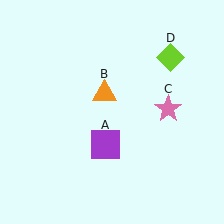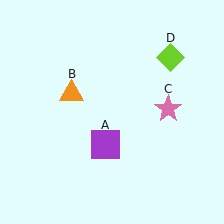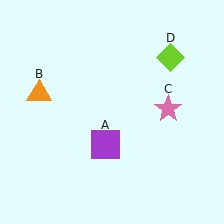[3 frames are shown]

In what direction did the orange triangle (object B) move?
The orange triangle (object B) moved left.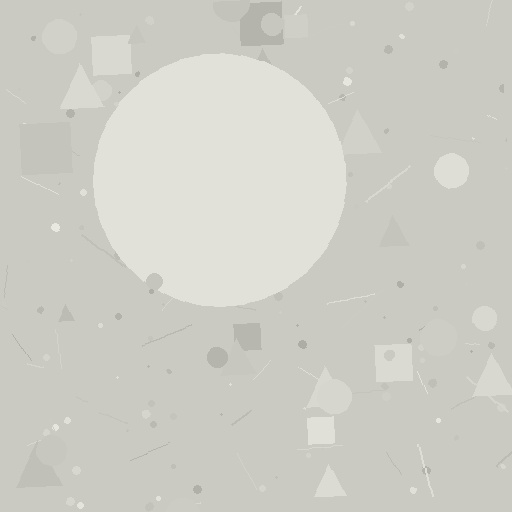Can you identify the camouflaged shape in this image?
The camouflaged shape is a circle.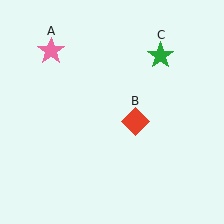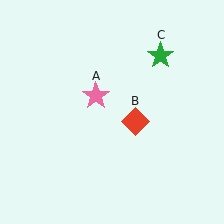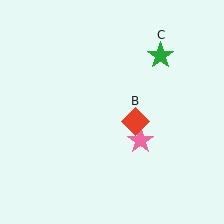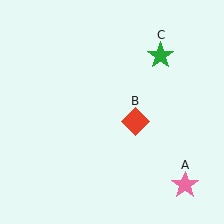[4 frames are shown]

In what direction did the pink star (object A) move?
The pink star (object A) moved down and to the right.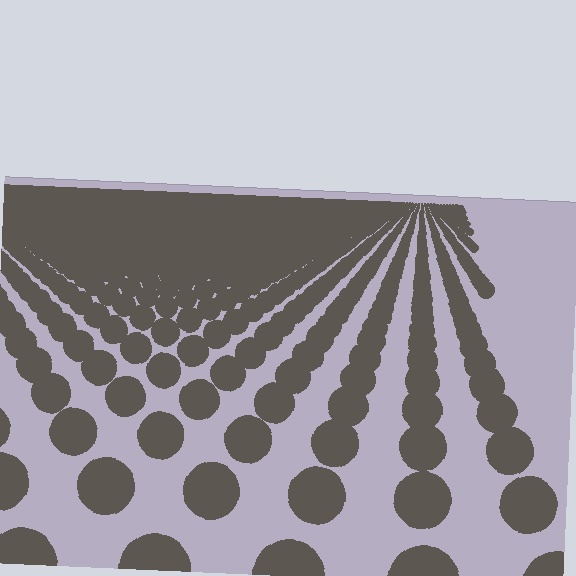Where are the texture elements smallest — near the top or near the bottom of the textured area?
Near the top.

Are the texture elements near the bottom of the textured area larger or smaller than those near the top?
Larger. Near the bottom, elements are closer to the viewer and appear at a bigger on-screen size.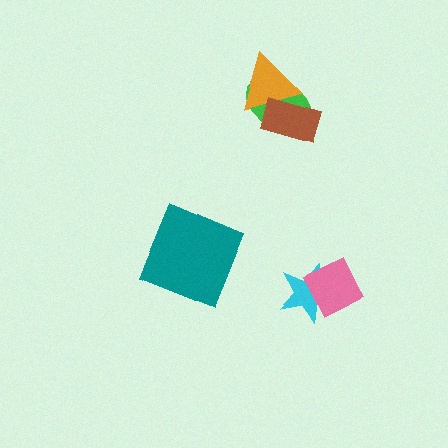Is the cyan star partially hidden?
Yes, it is partially covered by another shape.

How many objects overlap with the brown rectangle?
2 objects overlap with the brown rectangle.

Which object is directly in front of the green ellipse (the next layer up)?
The orange triangle is directly in front of the green ellipse.